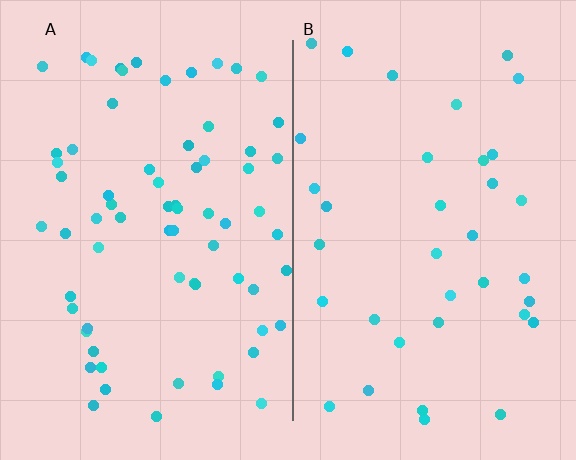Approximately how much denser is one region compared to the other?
Approximately 1.9× — region A over region B.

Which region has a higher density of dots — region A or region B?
A (the left).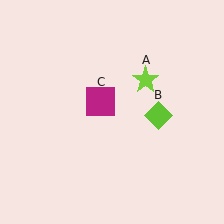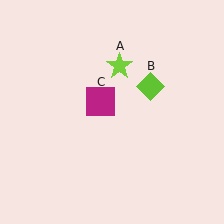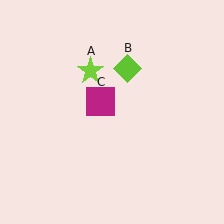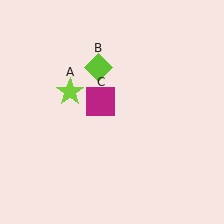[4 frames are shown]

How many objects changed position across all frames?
2 objects changed position: lime star (object A), lime diamond (object B).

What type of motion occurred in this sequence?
The lime star (object A), lime diamond (object B) rotated counterclockwise around the center of the scene.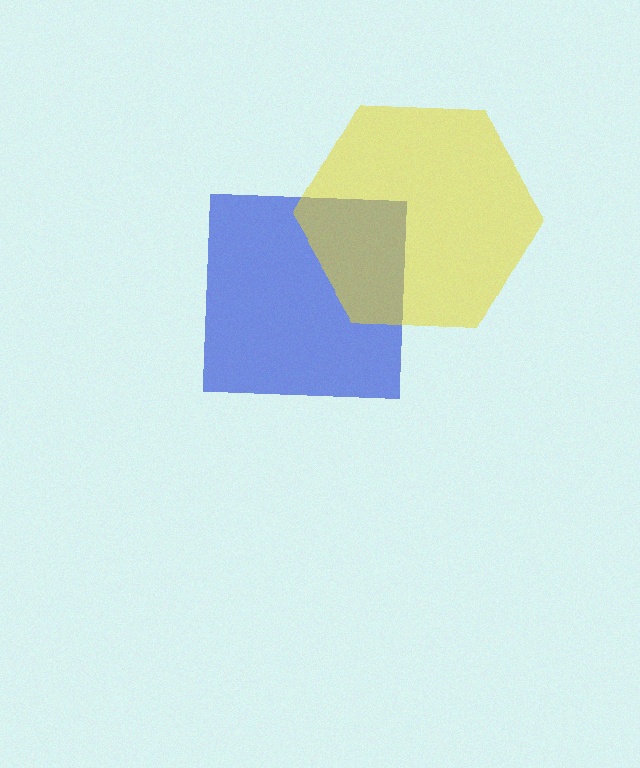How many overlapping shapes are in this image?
There are 2 overlapping shapes in the image.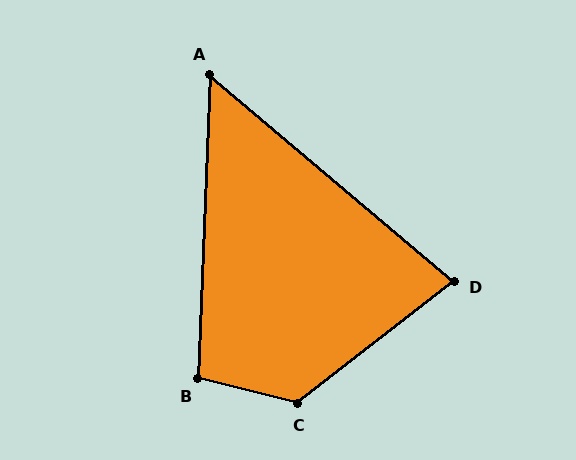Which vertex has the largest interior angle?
C, at approximately 128 degrees.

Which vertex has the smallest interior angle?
A, at approximately 52 degrees.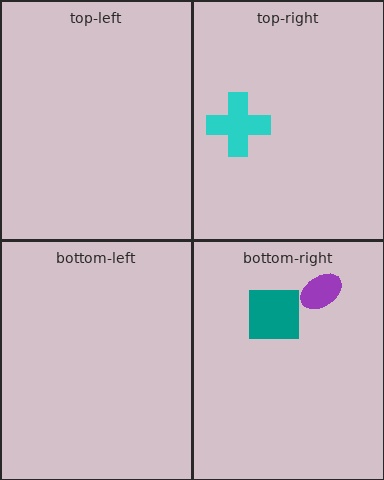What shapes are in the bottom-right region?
The teal square, the purple ellipse.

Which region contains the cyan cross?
The top-right region.